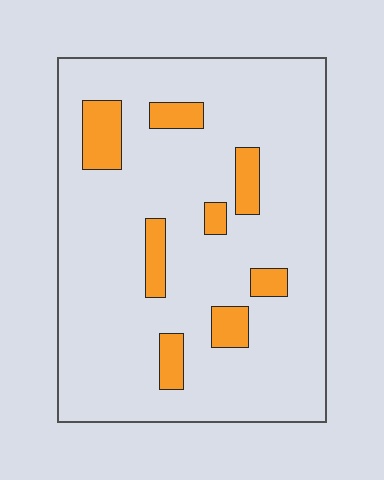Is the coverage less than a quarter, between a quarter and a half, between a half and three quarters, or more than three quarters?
Less than a quarter.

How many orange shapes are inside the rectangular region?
8.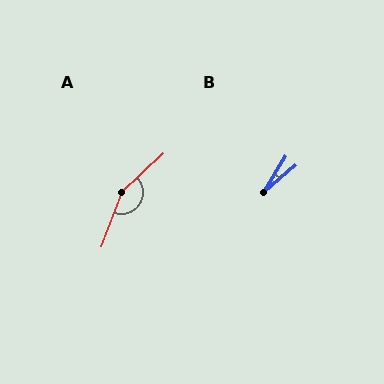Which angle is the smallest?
B, at approximately 18 degrees.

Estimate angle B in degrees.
Approximately 18 degrees.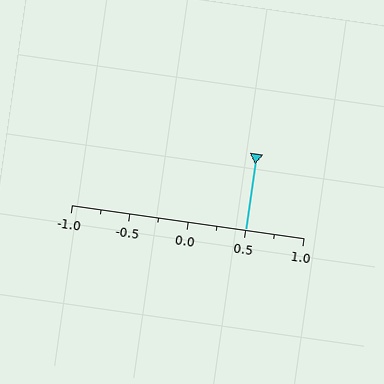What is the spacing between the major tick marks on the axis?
The major ticks are spaced 0.5 apart.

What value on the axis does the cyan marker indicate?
The marker indicates approximately 0.5.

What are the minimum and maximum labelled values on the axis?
The axis runs from -1.0 to 1.0.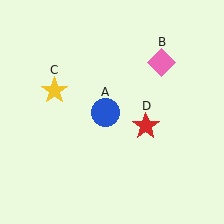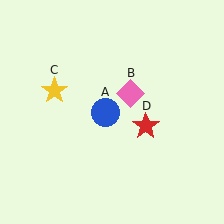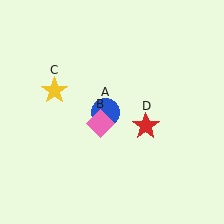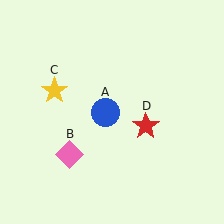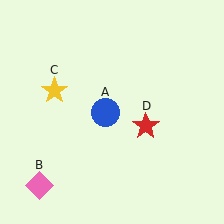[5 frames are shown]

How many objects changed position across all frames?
1 object changed position: pink diamond (object B).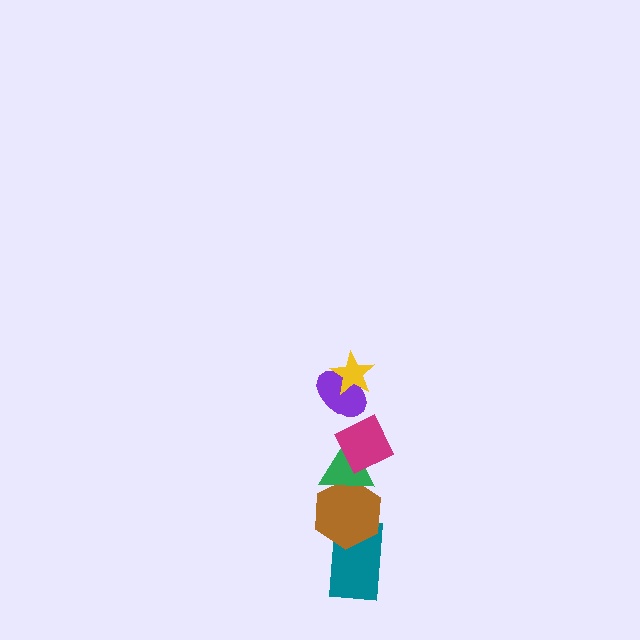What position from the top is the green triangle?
The green triangle is 4th from the top.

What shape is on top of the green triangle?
The magenta diamond is on top of the green triangle.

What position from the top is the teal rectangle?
The teal rectangle is 6th from the top.